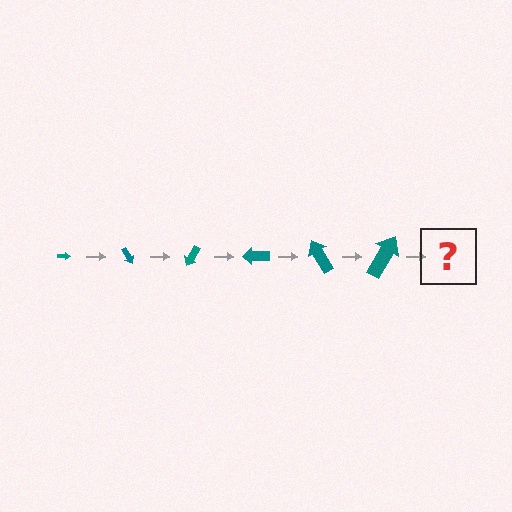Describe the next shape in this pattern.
It should be an arrow, larger than the previous one and rotated 360 degrees from the start.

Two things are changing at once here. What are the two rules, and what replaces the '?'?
The two rules are that the arrow grows larger each step and it rotates 60 degrees each step. The '?' should be an arrow, larger than the previous one and rotated 360 degrees from the start.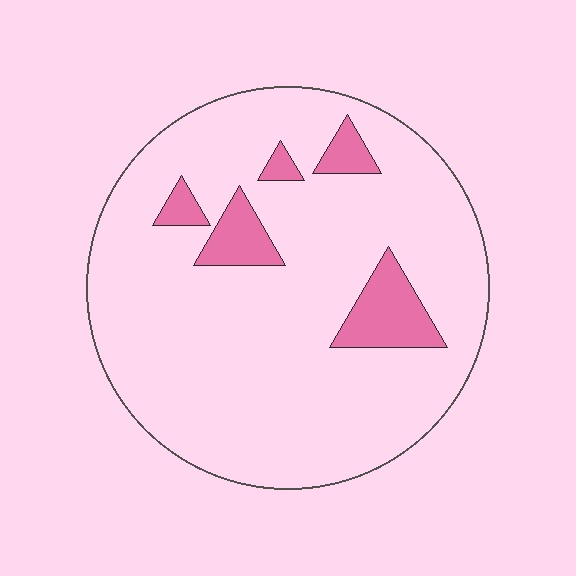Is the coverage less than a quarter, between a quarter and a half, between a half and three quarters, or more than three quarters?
Less than a quarter.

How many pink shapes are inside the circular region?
5.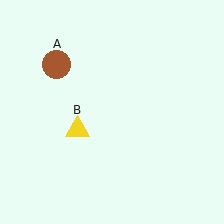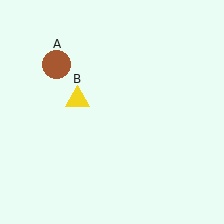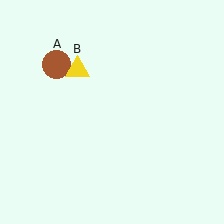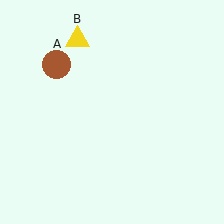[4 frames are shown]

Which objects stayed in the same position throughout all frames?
Brown circle (object A) remained stationary.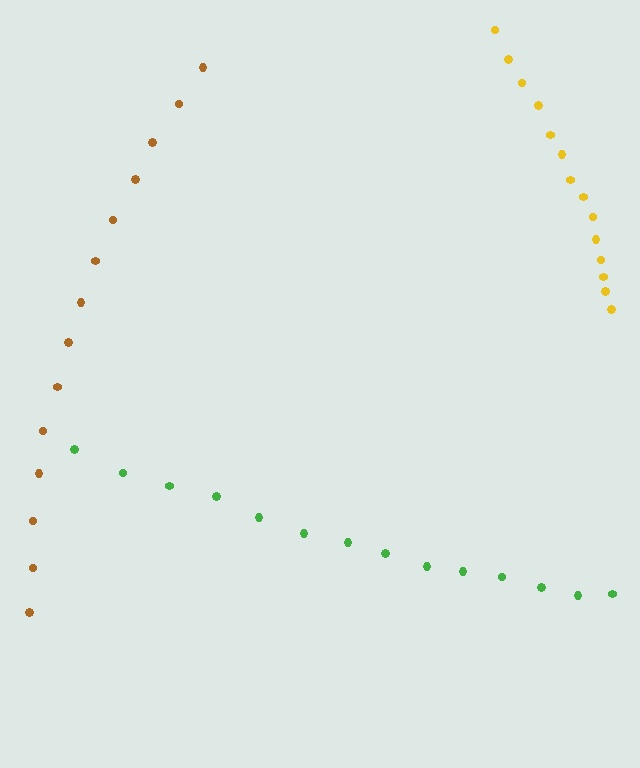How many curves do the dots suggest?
There are 3 distinct paths.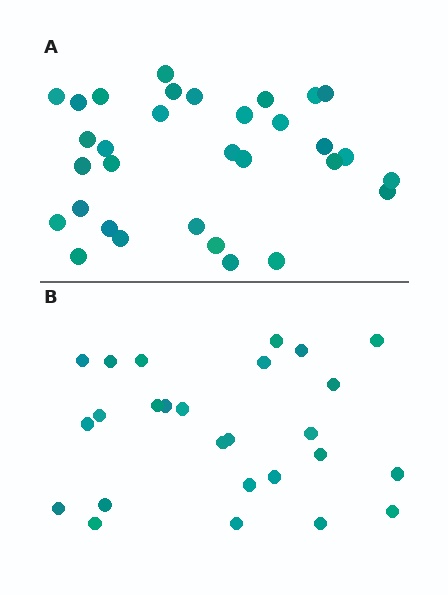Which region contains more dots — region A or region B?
Region A (the top region) has more dots.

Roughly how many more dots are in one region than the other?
Region A has about 6 more dots than region B.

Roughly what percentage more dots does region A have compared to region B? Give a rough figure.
About 25% more.